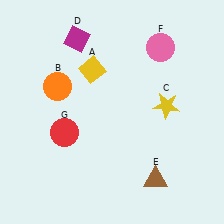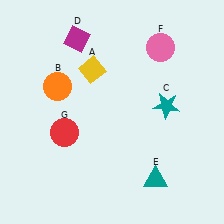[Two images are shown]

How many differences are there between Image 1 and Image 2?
There are 2 differences between the two images.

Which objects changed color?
C changed from yellow to teal. E changed from brown to teal.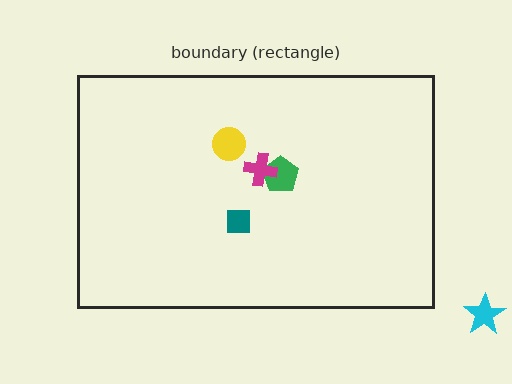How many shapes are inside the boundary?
4 inside, 1 outside.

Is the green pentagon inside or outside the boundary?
Inside.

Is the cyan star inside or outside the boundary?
Outside.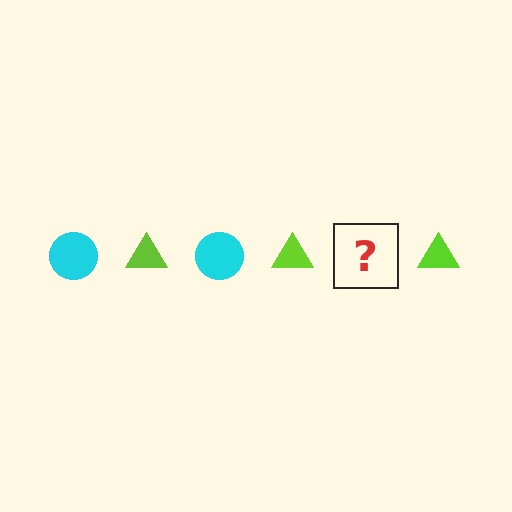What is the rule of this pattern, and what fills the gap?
The rule is that the pattern alternates between cyan circle and lime triangle. The gap should be filled with a cyan circle.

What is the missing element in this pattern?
The missing element is a cyan circle.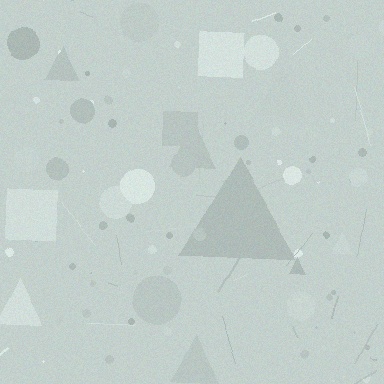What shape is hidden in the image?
A triangle is hidden in the image.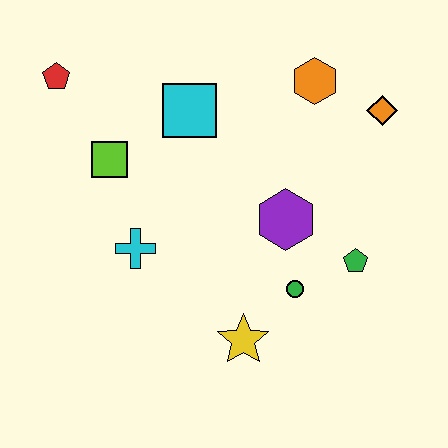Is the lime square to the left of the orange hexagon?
Yes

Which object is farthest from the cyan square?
The yellow star is farthest from the cyan square.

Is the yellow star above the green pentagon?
No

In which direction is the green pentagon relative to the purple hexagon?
The green pentagon is to the right of the purple hexagon.